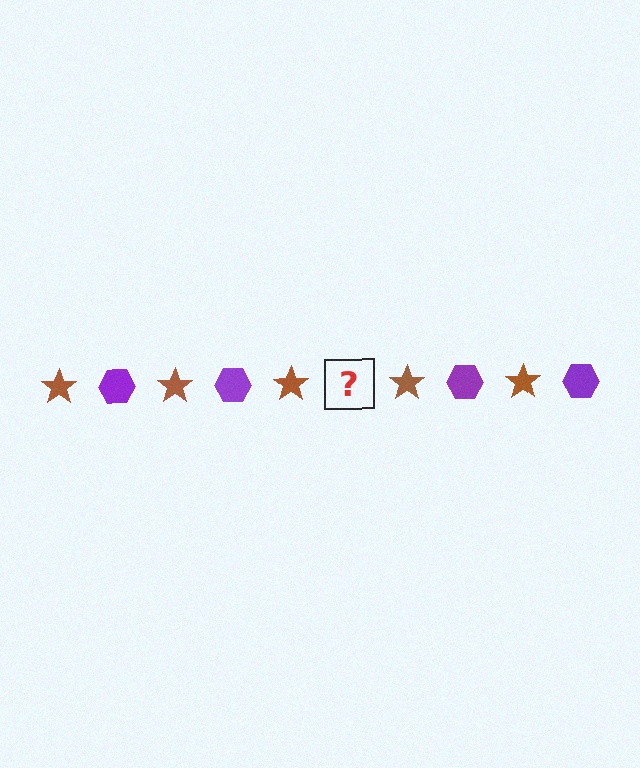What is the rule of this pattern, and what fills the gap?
The rule is that the pattern alternates between brown star and purple hexagon. The gap should be filled with a purple hexagon.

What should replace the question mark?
The question mark should be replaced with a purple hexagon.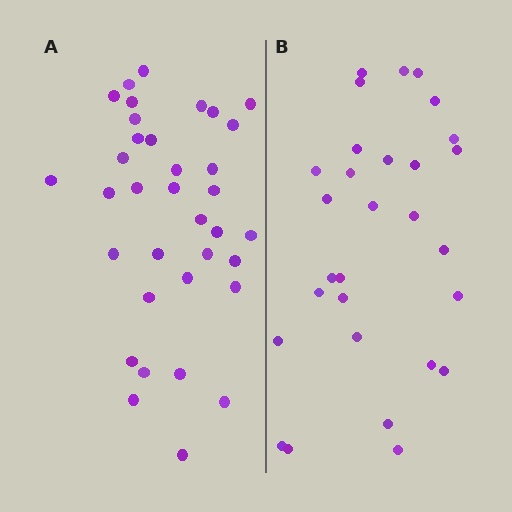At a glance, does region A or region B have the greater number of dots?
Region A (the left region) has more dots.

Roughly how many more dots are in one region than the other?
Region A has about 6 more dots than region B.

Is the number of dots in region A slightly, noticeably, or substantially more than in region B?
Region A has only slightly more — the two regions are fairly close. The ratio is roughly 1.2 to 1.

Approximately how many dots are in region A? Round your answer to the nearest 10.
About 40 dots. (The exact count is 35, which rounds to 40.)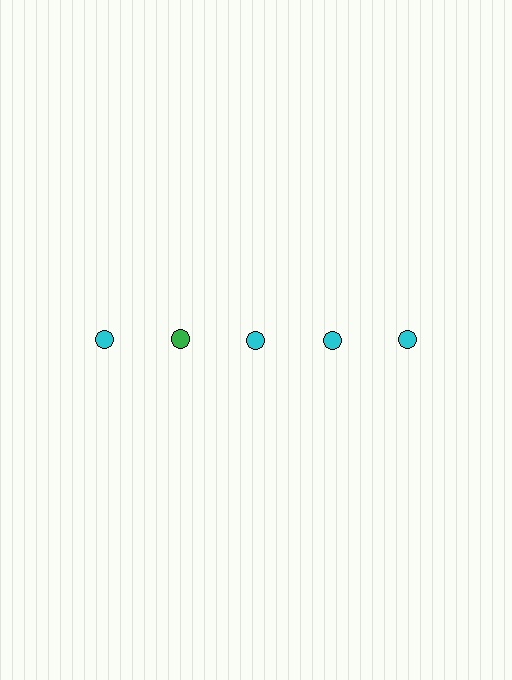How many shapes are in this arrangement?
There are 5 shapes arranged in a grid pattern.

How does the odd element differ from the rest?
It has a different color: green instead of cyan.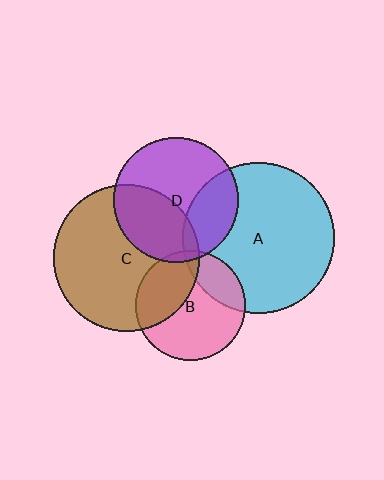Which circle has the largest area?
Circle A (cyan).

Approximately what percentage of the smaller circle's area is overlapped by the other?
Approximately 40%.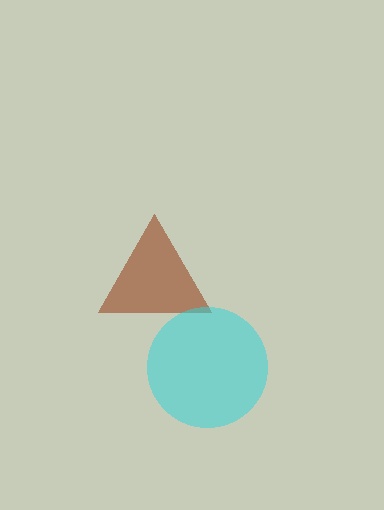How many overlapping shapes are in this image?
There are 2 overlapping shapes in the image.